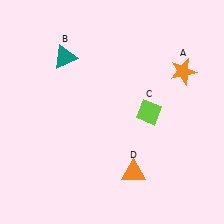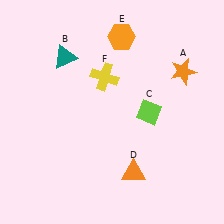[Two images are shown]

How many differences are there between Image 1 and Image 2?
There are 2 differences between the two images.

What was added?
An orange hexagon (E), a yellow cross (F) were added in Image 2.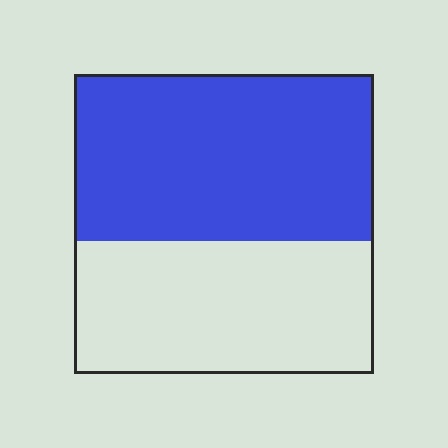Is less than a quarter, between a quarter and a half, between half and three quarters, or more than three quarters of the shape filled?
Between half and three quarters.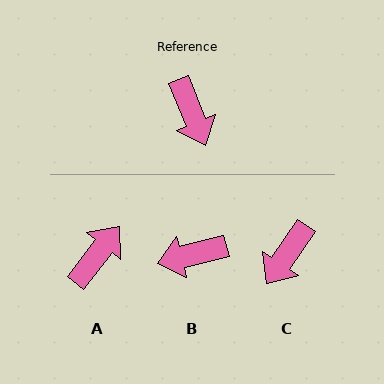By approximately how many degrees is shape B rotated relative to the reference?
Approximately 98 degrees clockwise.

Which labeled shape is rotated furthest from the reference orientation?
A, about 120 degrees away.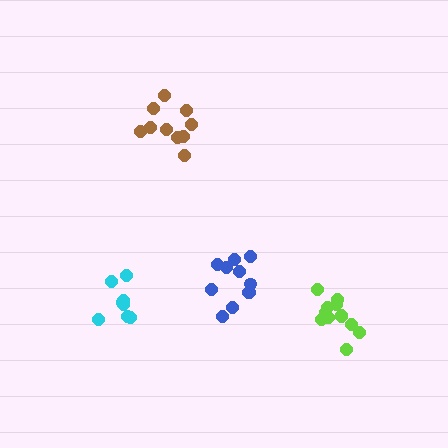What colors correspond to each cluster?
The clusters are colored: blue, lime, cyan, brown.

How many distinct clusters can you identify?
There are 4 distinct clusters.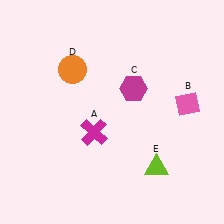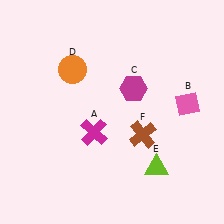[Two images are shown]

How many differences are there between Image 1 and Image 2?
There is 1 difference between the two images.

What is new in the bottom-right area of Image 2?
A brown cross (F) was added in the bottom-right area of Image 2.